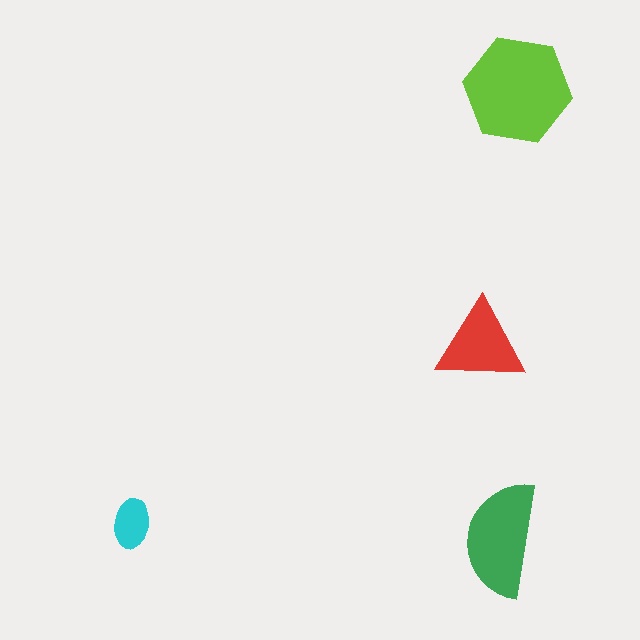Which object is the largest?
The lime hexagon.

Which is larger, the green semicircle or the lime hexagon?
The lime hexagon.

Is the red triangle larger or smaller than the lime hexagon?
Smaller.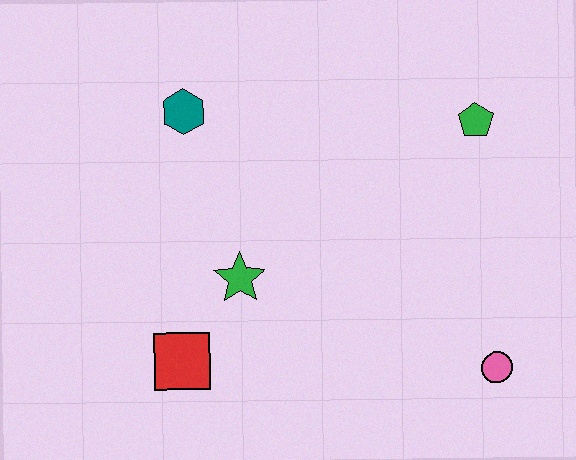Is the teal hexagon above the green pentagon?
Yes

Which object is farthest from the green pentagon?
The red square is farthest from the green pentagon.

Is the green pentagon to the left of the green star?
No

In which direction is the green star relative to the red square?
The green star is above the red square.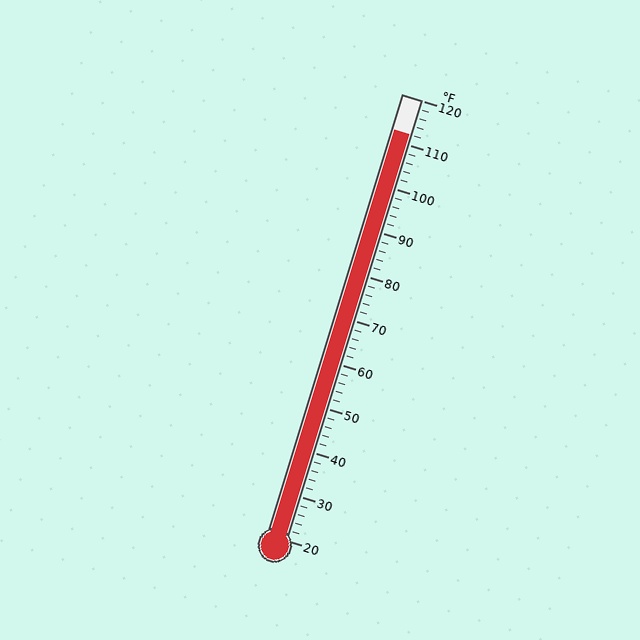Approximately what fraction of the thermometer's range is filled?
The thermometer is filled to approximately 90% of its range.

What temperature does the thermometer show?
The thermometer shows approximately 112°F.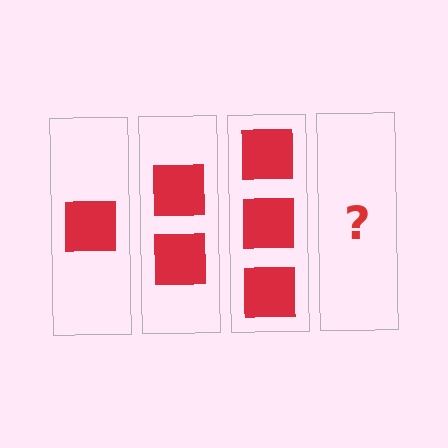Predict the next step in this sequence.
The next step is 4 squares.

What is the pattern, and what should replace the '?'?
The pattern is that each step adds one more square. The '?' should be 4 squares.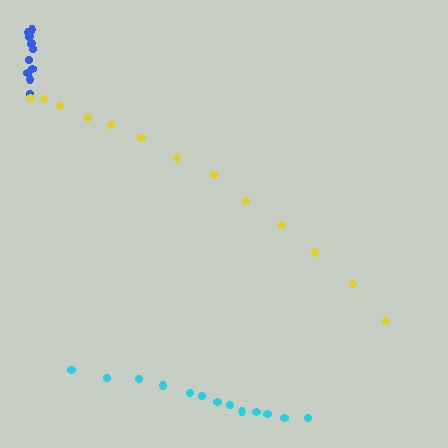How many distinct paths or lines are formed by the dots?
There are 3 distinct paths.